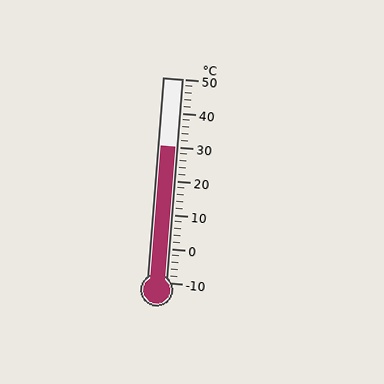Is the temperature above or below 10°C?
The temperature is above 10°C.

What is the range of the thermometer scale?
The thermometer scale ranges from -10°C to 50°C.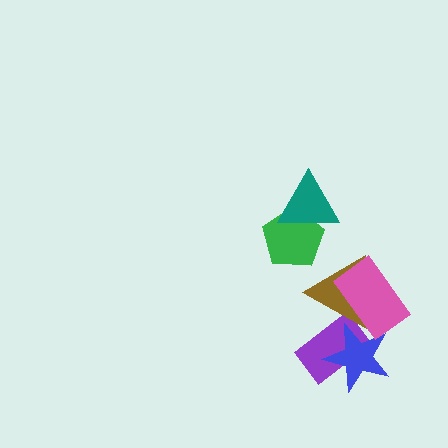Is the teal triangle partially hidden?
No, no other shape covers it.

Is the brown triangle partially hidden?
Yes, it is partially covered by another shape.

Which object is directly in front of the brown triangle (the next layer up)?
The blue star is directly in front of the brown triangle.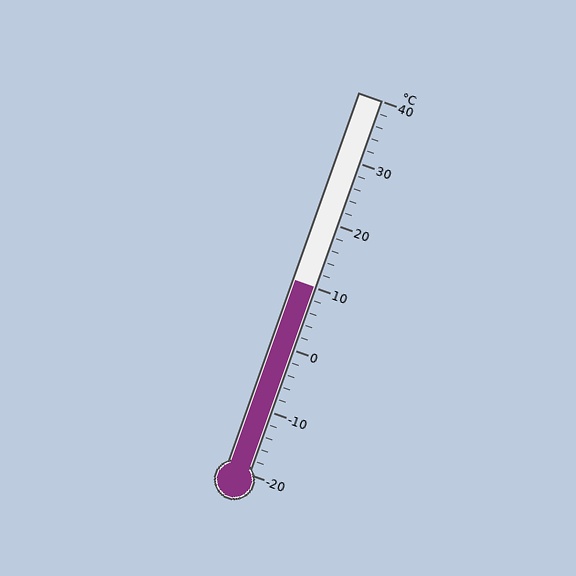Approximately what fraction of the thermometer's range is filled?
The thermometer is filled to approximately 50% of its range.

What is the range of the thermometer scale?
The thermometer scale ranges from -20°C to 40°C.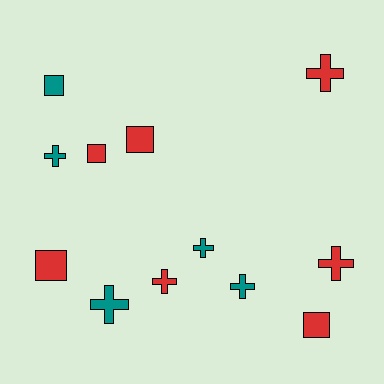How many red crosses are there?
There are 3 red crosses.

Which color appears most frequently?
Red, with 7 objects.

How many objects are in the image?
There are 12 objects.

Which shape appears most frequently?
Cross, with 7 objects.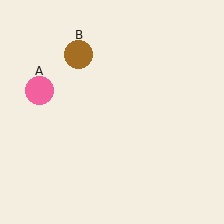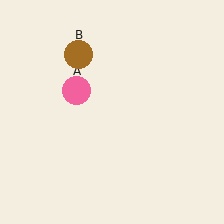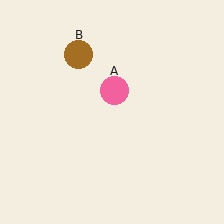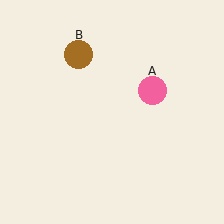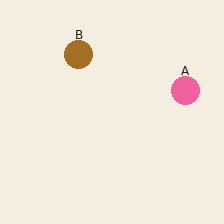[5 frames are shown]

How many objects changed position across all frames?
1 object changed position: pink circle (object A).